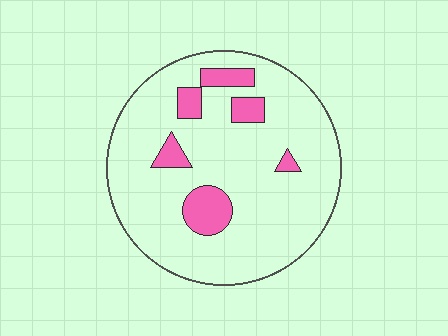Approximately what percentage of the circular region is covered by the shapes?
Approximately 15%.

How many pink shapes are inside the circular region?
6.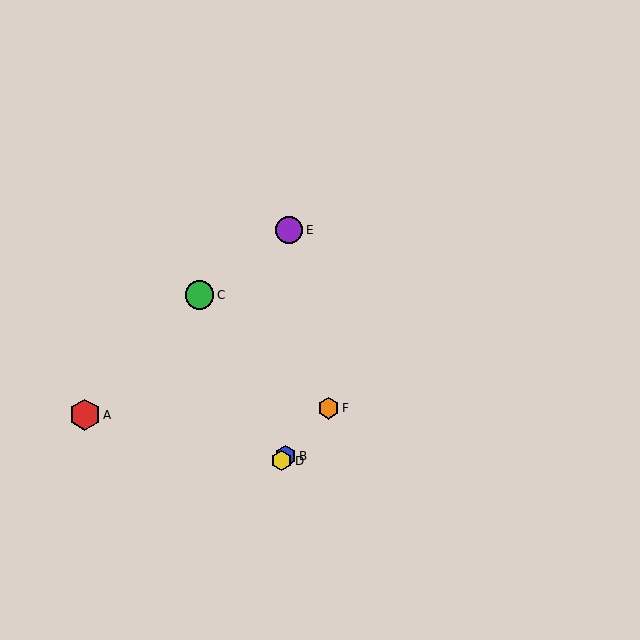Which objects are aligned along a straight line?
Objects B, D, F are aligned along a straight line.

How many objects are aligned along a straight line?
3 objects (B, D, F) are aligned along a straight line.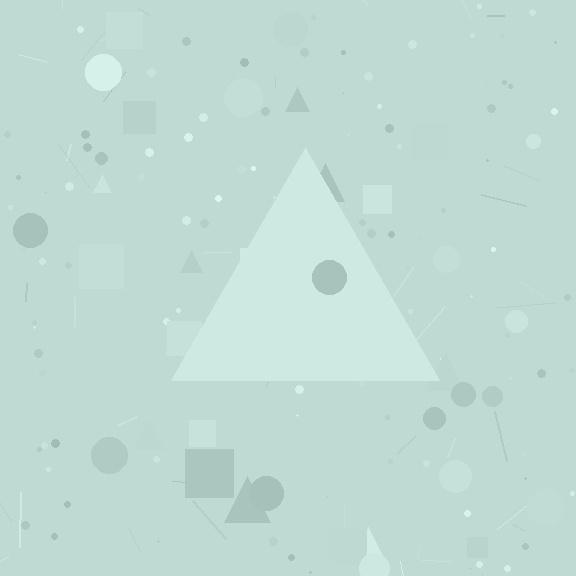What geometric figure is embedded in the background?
A triangle is embedded in the background.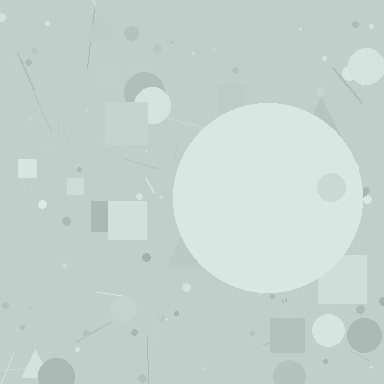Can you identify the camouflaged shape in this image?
The camouflaged shape is a circle.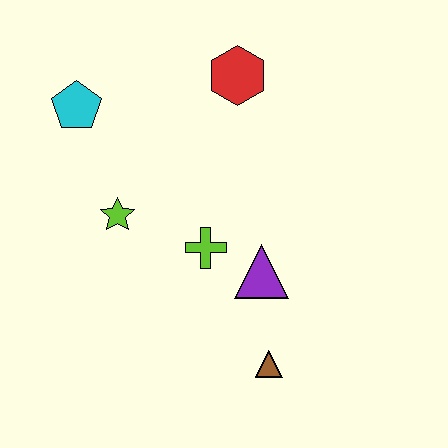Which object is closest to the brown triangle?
The purple triangle is closest to the brown triangle.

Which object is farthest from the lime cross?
The cyan pentagon is farthest from the lime cross.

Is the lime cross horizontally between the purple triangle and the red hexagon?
No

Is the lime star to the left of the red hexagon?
Yes